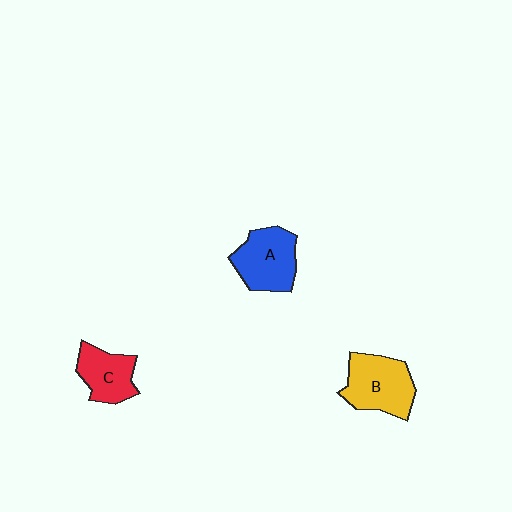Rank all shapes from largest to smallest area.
From largest to smallest: B (yellow), A (blue), C (red).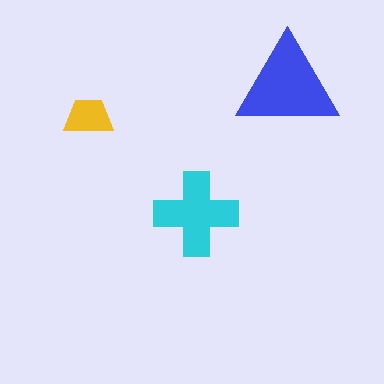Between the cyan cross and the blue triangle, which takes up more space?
The blue triangle.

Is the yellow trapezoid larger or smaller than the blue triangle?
Smaller.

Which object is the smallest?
The yellow trapezoid.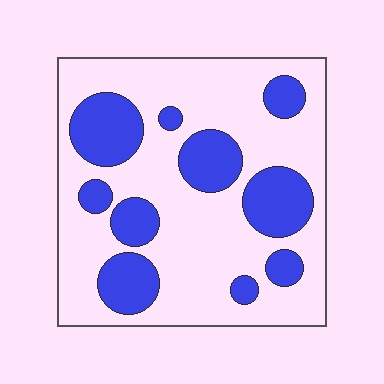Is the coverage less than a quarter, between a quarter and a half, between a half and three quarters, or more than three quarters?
Between a quarter and a half.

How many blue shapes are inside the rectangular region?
10.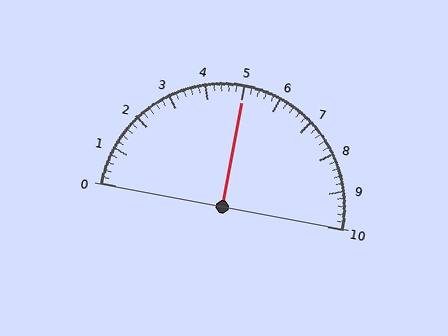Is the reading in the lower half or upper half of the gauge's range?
The reading is in the upper half of the range (0 to 10).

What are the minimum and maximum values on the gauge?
The gauge ranges from 0 to 10.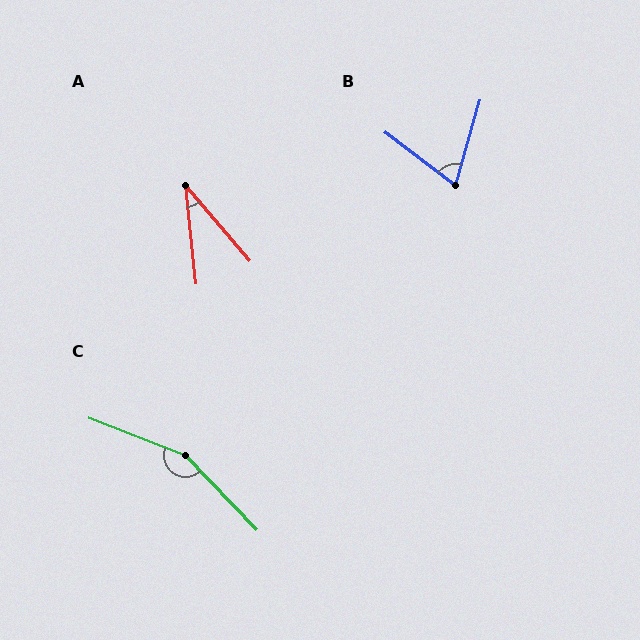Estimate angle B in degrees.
Approximately 69 degrees.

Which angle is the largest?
C, at approximately 155 degrees.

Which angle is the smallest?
A, at approximately 35 degrees.